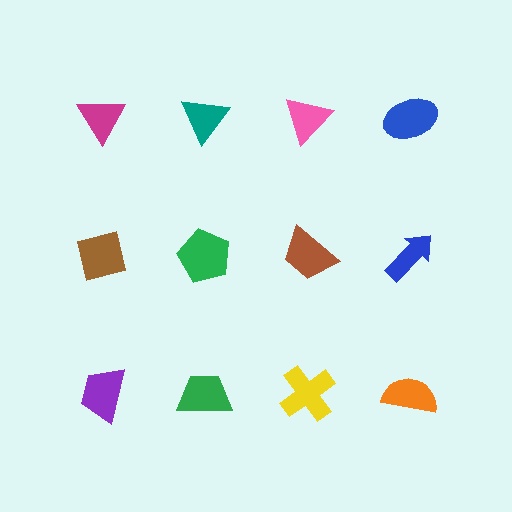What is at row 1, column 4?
A blue ellipse.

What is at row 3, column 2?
A green trapezoid.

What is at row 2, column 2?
A green pentagon.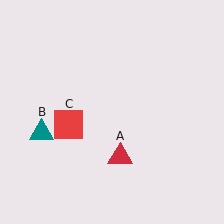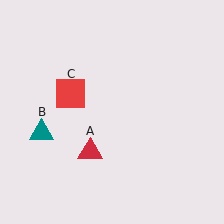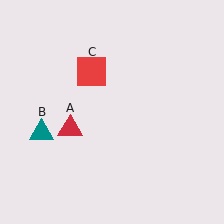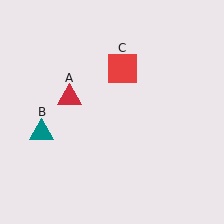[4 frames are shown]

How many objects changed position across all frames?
2 objects changed position: red triangle (object A), red square (object C).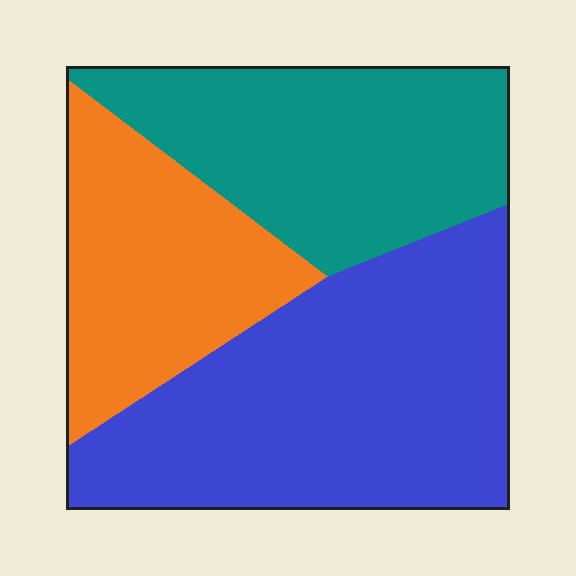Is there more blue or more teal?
Blue.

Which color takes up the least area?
Orange, at roughly 25%.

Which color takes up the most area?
Blue, at roughly 45%.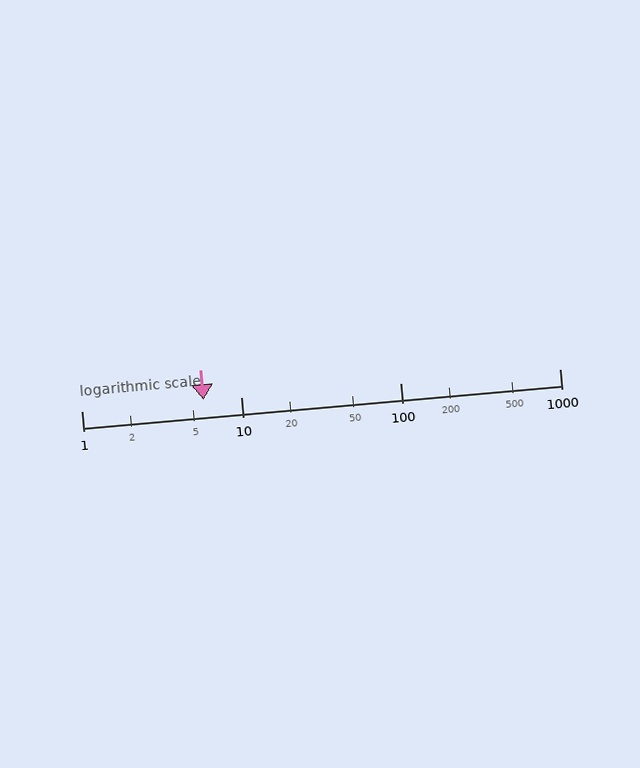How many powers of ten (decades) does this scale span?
The scale spans 3 decades, from 1 to 1000.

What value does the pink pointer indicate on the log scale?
The pointer indicates approximately 5.8.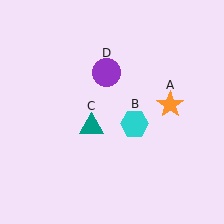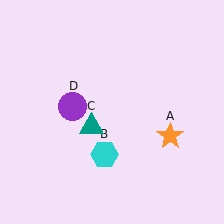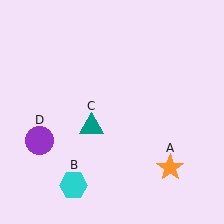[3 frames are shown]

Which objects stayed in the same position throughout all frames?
Teal triangle (object C) remained stationary.